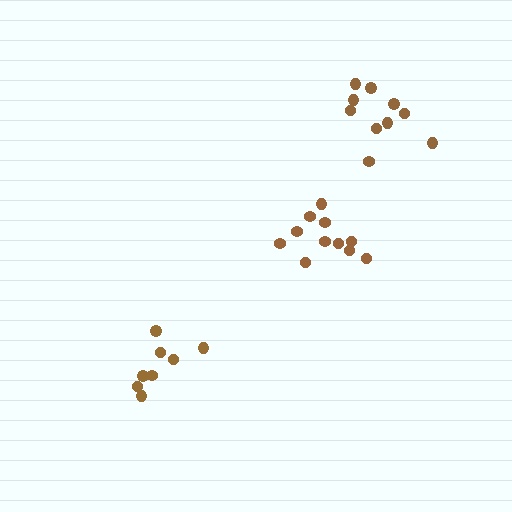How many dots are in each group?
Group 1: 10 dots, Group 2: 11 dots, Group 3: 8 dots (29 total).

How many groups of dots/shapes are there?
There are 3 groups.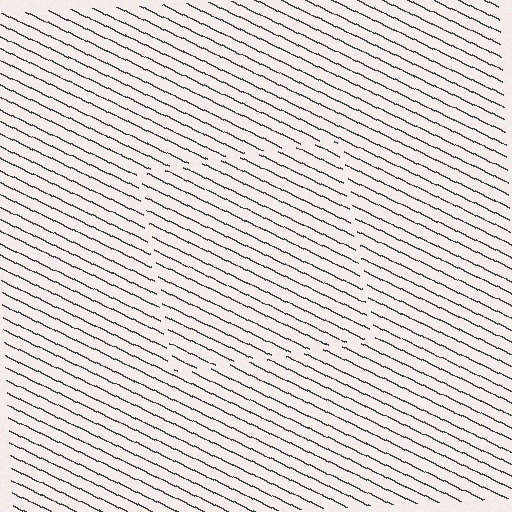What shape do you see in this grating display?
An illusory square. The interior of the shape contains the same grating, shifted by half a period — the contour is defined by the phase discontinuity where line-ends from the inner and outer gratings abut.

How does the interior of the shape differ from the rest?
The interior of the shape contains the same grating, shifted by half a period — the contour is defined by the phase discontinuity where line-ends from the inner and outer gratings abut.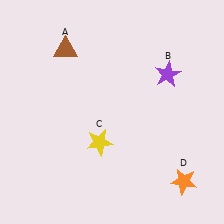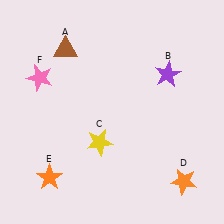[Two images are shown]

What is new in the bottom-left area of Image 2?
An orange star (E) was added in the bottom-left area of Image 2.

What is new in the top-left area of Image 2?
A pink star (F) was added in the top-left area of Image 2.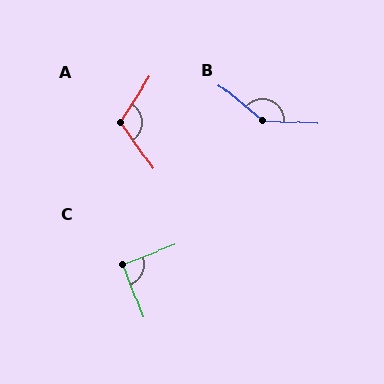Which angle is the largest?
B, at approximately 143 degrees.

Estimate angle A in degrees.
Approximately 112 degrees.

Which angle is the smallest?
C, at approximately 90 degrees.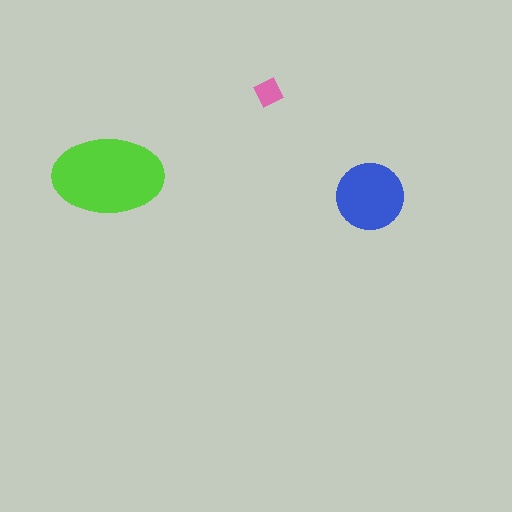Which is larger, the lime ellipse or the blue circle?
The lime ellipse.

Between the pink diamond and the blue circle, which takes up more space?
The blue circle.